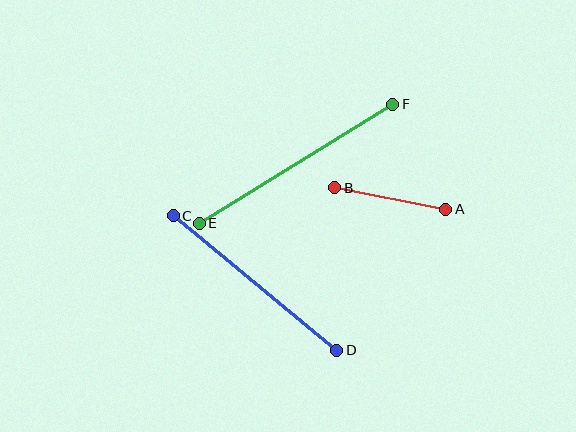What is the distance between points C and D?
The distance is approximately 212 pixels.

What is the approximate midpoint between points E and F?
The midpoint is at approximately (296, 164) pixels.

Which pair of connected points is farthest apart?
Points E and F are farthest apart.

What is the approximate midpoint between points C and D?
The midpoint is at approximately (255, 283) pixels.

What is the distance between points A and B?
The distance is approximately 113 pixels.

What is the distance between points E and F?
The distance is approximately 227 pixels.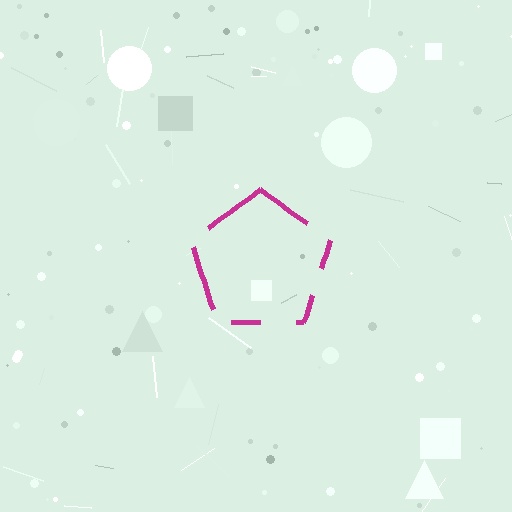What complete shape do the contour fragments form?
The contour fragments form a pentagon.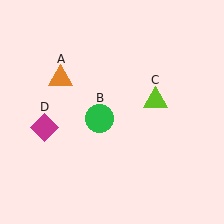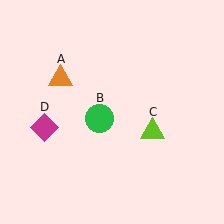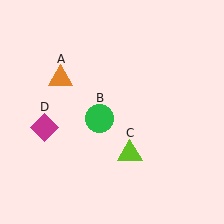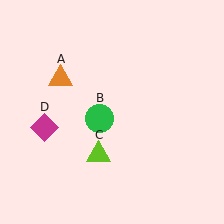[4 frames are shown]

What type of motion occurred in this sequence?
The lime triangle (object C) rotated clockwise around the center of the scene.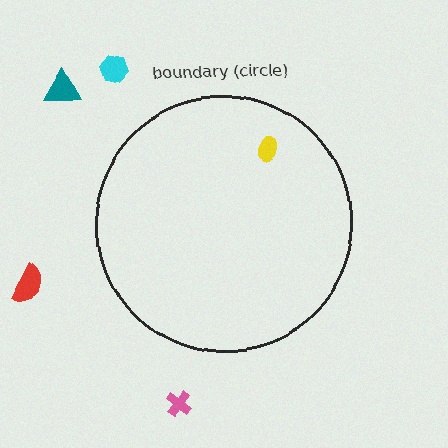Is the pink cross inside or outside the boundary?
Outside.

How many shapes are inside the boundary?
1 inside, 4 outside.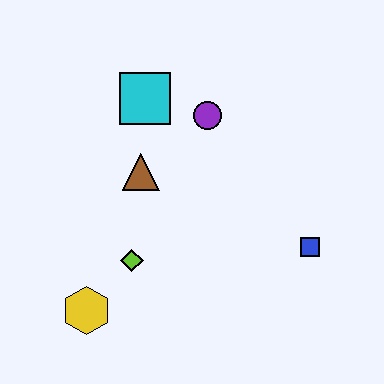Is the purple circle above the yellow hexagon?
Yes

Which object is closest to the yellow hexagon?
The lime diamond is closest to the yellow hexagon.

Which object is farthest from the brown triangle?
The blue square is farthest from the brown triangle.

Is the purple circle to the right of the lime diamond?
Yes